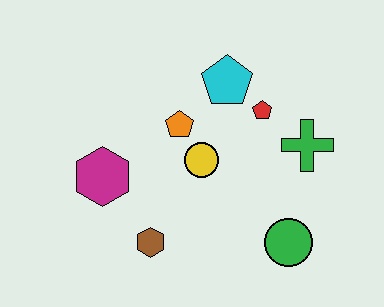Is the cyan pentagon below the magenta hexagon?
No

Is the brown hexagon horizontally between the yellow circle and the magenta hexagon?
Yes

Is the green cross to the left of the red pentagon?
No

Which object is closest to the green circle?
The green cross is closest to the green circle.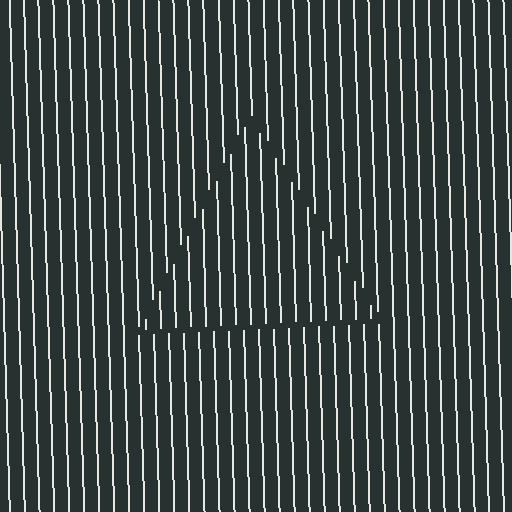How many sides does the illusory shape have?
3 sides — the line-ends trace a triangle.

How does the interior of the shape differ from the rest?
The interior of the shape contains the same grating, shifted by half a period — the contour is defined by the phase discontinuity where line-ends from the inner and outer gratings abut.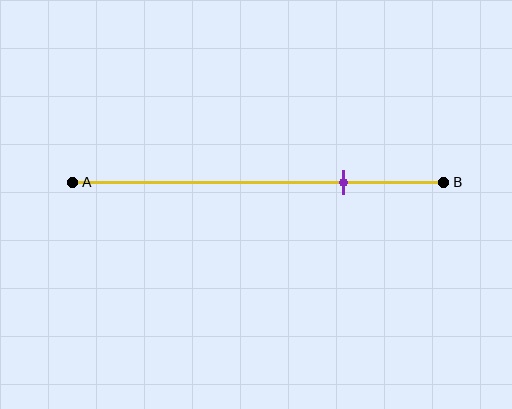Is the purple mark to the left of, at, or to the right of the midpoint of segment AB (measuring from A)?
The purple mark is to the right of the midpoint of segment AB.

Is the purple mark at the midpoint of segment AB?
No, the mark is at about 75% from A, not at the 50% midpoint.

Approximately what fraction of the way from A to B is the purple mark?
The purple mark is approximately 75% of the way from A to B.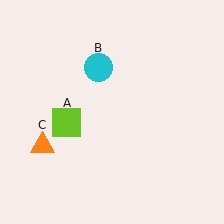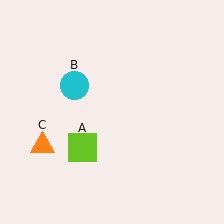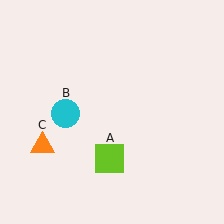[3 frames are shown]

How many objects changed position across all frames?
2 objects changed position: lime square (object A), cyan circle (object B).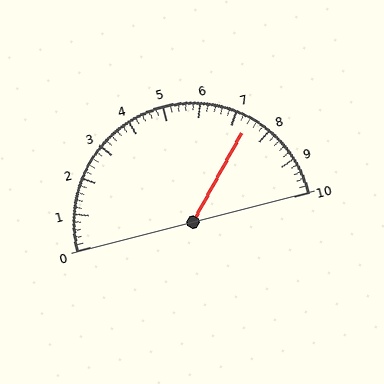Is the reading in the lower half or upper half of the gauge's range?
The reading is in the upper half of the range (0 to 10).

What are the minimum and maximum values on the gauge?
The gauge ranges from 0 to 10.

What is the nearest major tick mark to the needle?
The nearest major tick mark is 7.